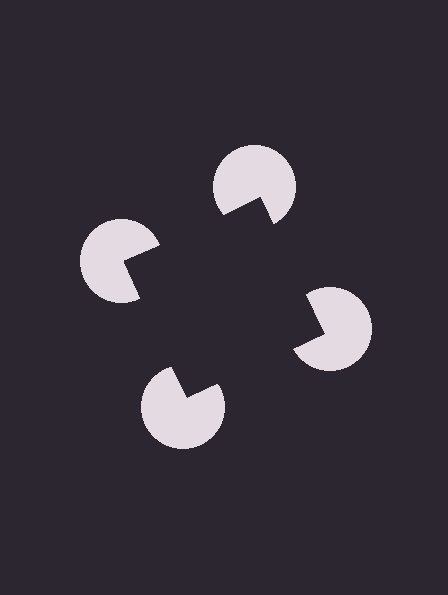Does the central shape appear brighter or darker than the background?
It typically appears slightly darker than the background, even though no actual brightness change is drawn.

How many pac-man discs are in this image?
There are 4 — one at each vertex of the illusory square.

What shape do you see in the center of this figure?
An illusory square — its edges are inferred from the aligned wedge cuts in the pac-man discs, not physically drawn.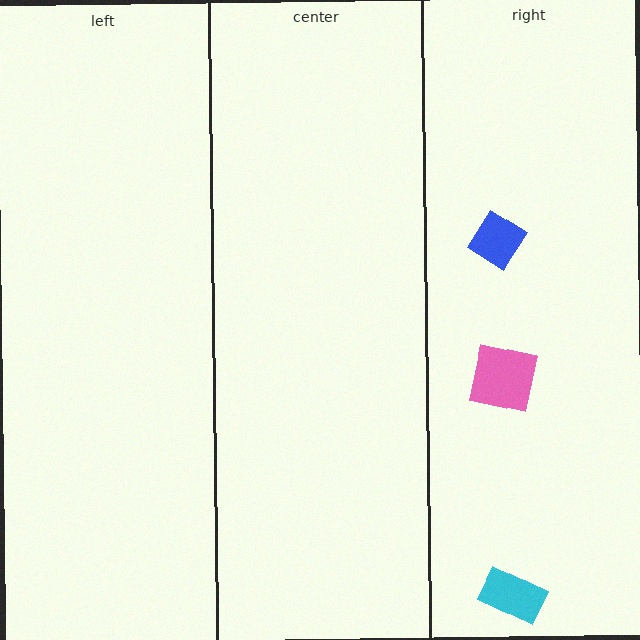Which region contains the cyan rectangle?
The right region.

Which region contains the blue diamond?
The right region.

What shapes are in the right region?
The blue diamond, the pink square, the cyan rectangle.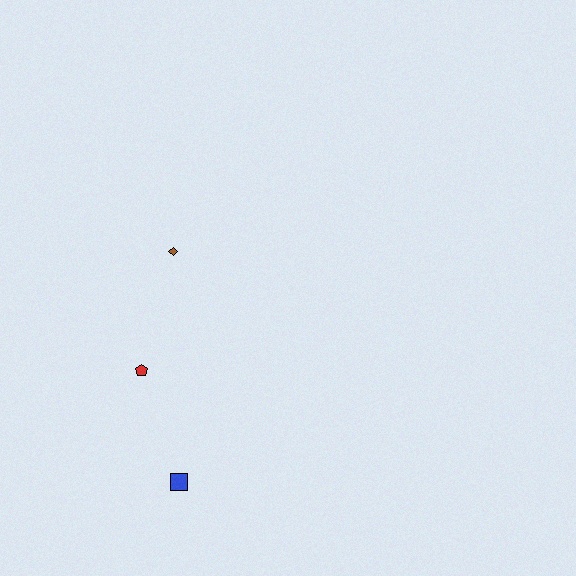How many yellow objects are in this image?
There are no yellow objects.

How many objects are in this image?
There are 3 objects.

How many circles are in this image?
There are no circles.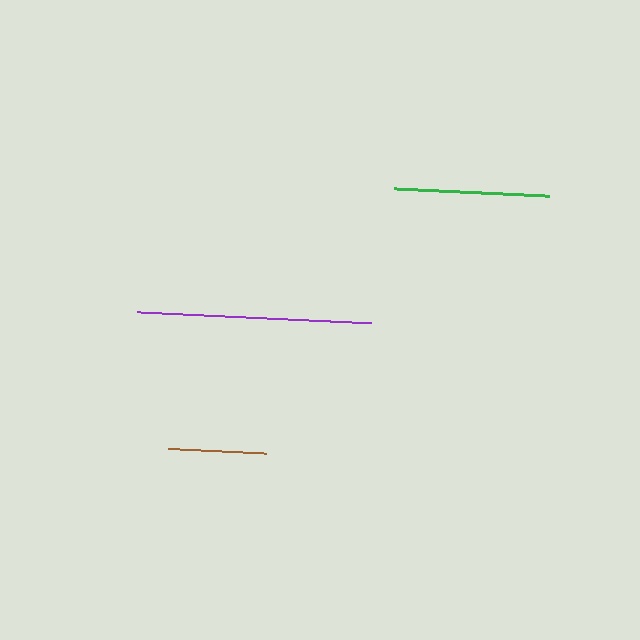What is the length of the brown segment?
The brown segment is approximately 98 pixels long.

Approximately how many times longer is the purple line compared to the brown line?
The purple line is approximately 2.4 times the length of the brown line.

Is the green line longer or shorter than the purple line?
The purple line is longer than the green line.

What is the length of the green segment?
The green segment is approximately 155 pixels long.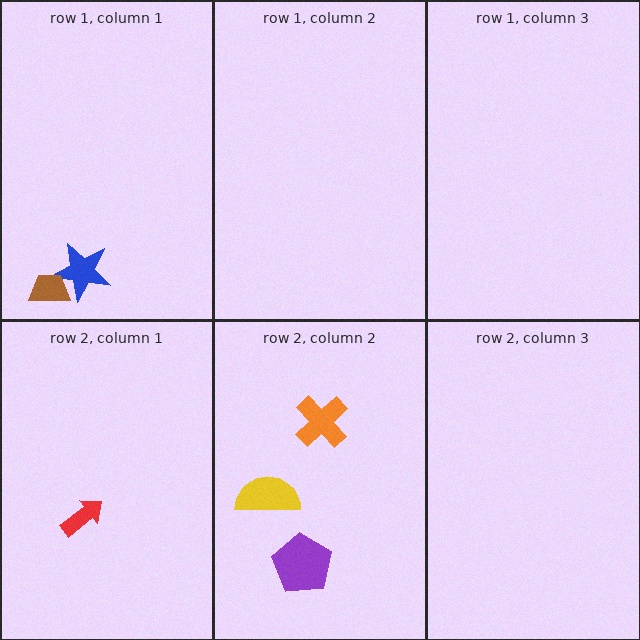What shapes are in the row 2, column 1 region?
The red arrow.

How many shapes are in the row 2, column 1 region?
1.